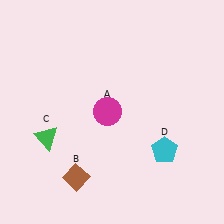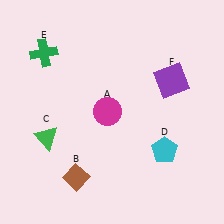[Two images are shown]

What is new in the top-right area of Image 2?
A purple square (F) was added in the top-right area of Image 2.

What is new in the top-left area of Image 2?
A green cross (E) was added in the top-left area of Image 2.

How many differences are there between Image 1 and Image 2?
There are 2 differences between the two images.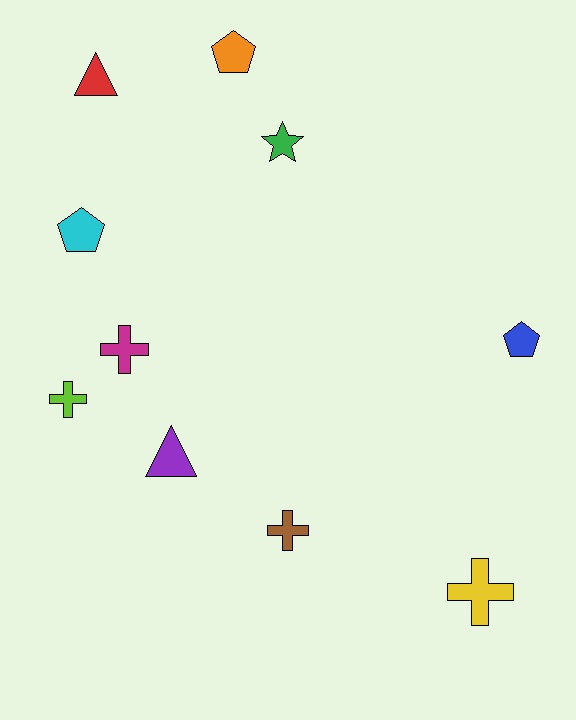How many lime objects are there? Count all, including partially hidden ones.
There is 1 lime object.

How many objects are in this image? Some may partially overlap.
There are 10 objects.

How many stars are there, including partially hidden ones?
There is 1 star.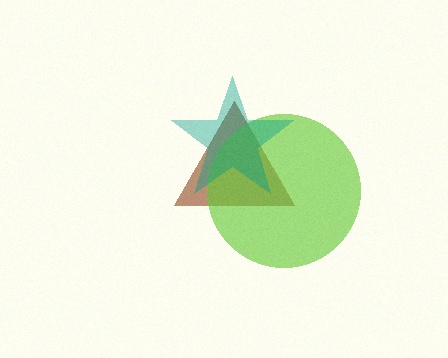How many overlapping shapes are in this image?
There are 3 overlapping shapes in the image.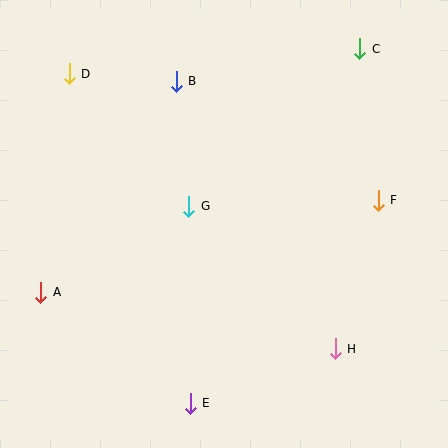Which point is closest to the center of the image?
Point G at (189, 206) is closest to the center.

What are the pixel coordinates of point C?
Point C is at (360, 49).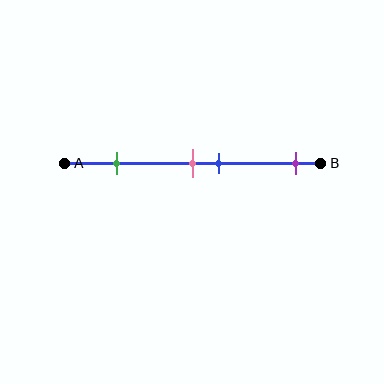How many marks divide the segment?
There are 4 marks dividing the segment.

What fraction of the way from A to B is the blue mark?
The blue mark is approximately 60% (0.6) of the way from A to B.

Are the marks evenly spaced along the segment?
No, the marks are not evenly spaced.